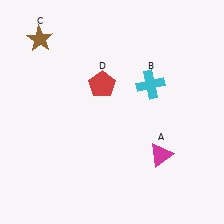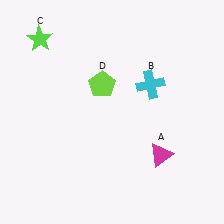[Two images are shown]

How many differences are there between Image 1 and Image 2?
There are 2 differences between the two images.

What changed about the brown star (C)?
In Image 1, C is brown. In Image 2, it changed to lime.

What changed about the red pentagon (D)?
In Image 1, D is red. In Image 2, it changed to lime.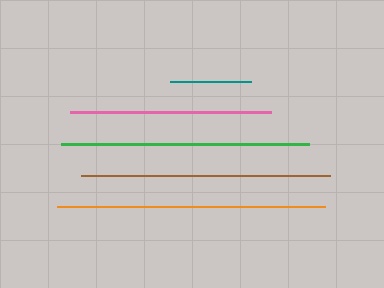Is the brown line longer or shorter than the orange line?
The orange line is longer than the brown line.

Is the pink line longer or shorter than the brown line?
The brown line is longer than the pink line.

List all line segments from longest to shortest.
From longest to shortest: orange, brown, green, pink, teal.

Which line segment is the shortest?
The teal line is the shortest at approximately 82 pixels.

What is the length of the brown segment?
The brown segment is approximately 249 pixels long.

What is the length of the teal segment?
The teal segment is approximately 82 pixels long.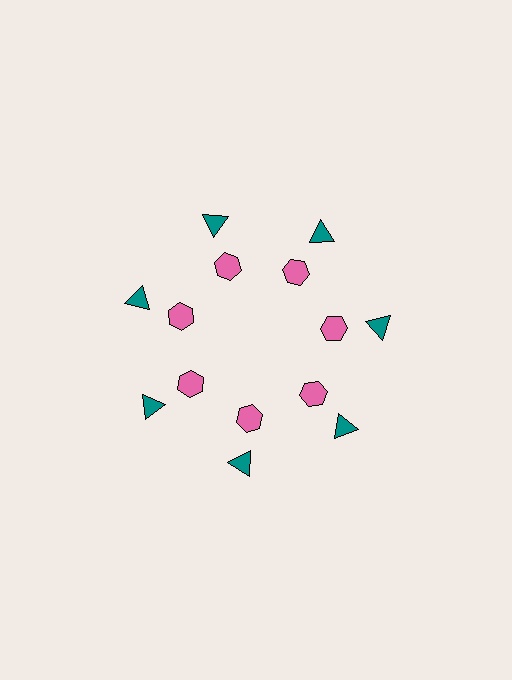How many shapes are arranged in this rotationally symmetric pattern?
There are 14 shapes, arranged in 7 groups of 2.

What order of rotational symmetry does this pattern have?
This pattern has 7-fold rotational symmetry.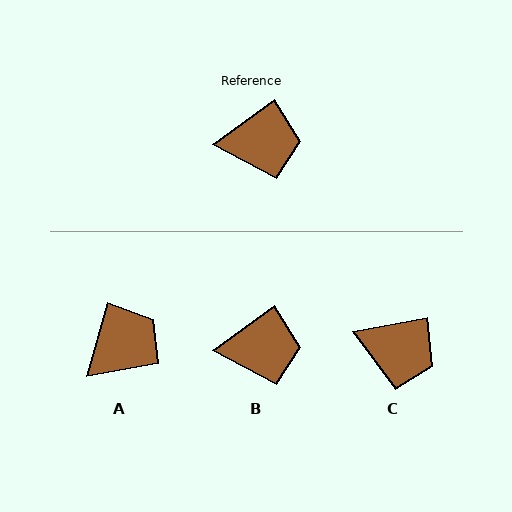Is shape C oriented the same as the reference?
No, it is off by about 25 degrees.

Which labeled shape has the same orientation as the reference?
B.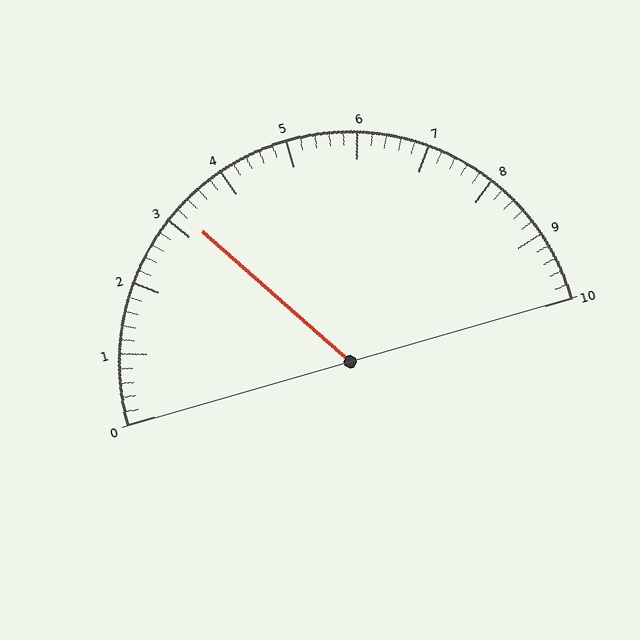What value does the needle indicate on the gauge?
The needle indicates approximately 3.2.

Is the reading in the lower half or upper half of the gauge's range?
The reading is in the lower half of the range (0 to 10).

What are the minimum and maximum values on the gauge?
The gauge ranges from 0 to 10.